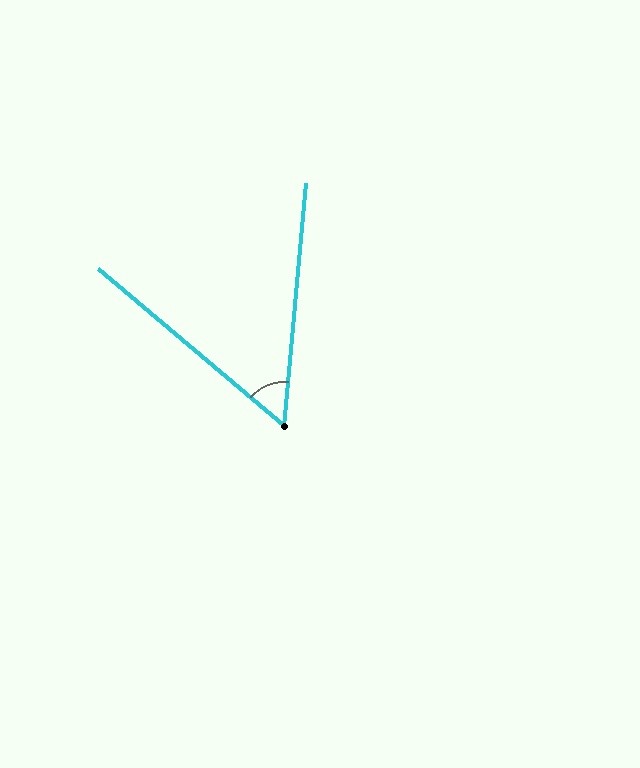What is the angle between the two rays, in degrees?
Approximately 55 degrees.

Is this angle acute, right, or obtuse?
It is acute.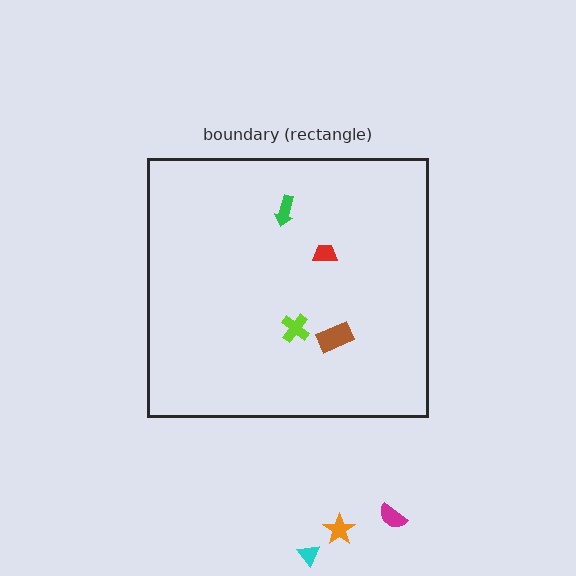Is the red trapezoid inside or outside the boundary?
Inside.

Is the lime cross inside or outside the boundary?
Inside.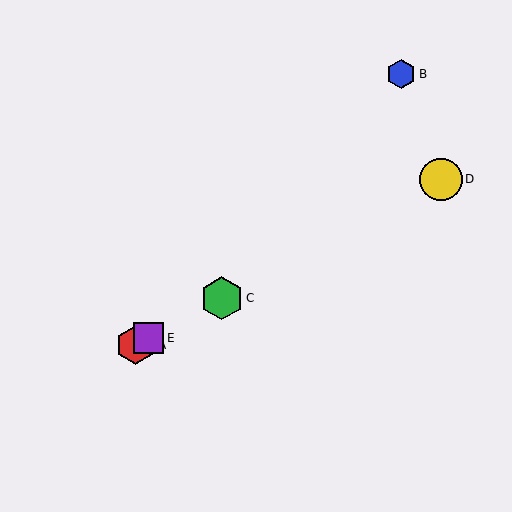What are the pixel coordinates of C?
Object C is at (222, 298).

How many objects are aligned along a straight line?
4 objects (A, C, D, E) are aligned along a straight line.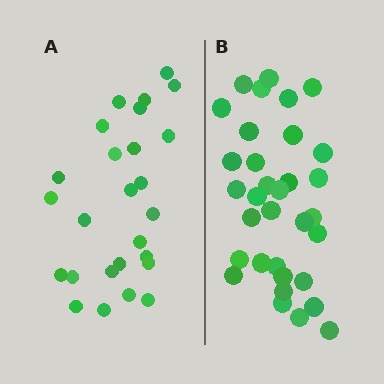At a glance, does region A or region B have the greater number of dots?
Region B (the right region) has more dots.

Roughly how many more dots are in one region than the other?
Region B has roughly 8 or so more dots than region A.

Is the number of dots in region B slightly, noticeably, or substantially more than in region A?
Region B has noticeably more, but not dramatically so. The ratio is roughly 1.3 to 1.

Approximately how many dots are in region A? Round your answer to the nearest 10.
About 30 dots. (The exact count is 26, which rounds to 30.)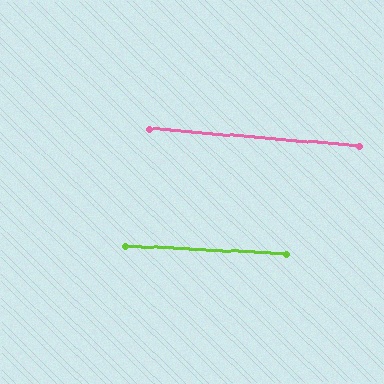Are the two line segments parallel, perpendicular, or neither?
Parallel — their directions differ by only 1.9°.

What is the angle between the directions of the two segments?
Approximately 2 degrees.